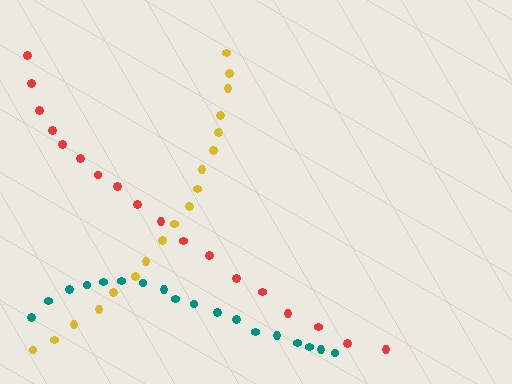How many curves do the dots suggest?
There are 3 distinct paths.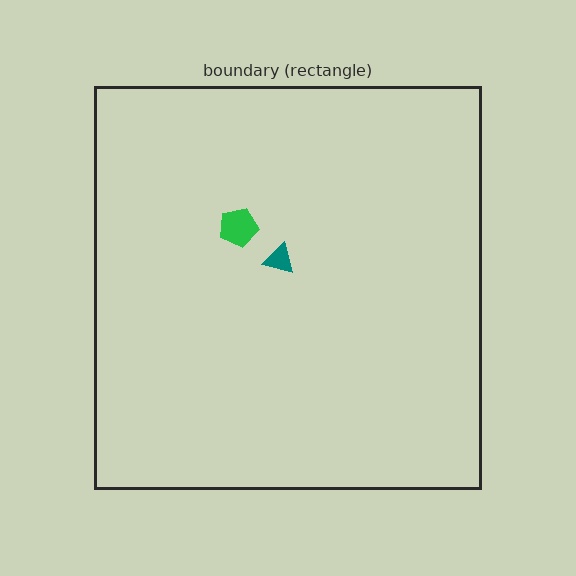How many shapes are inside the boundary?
2 inside, 0 outside.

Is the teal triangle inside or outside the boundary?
Inside.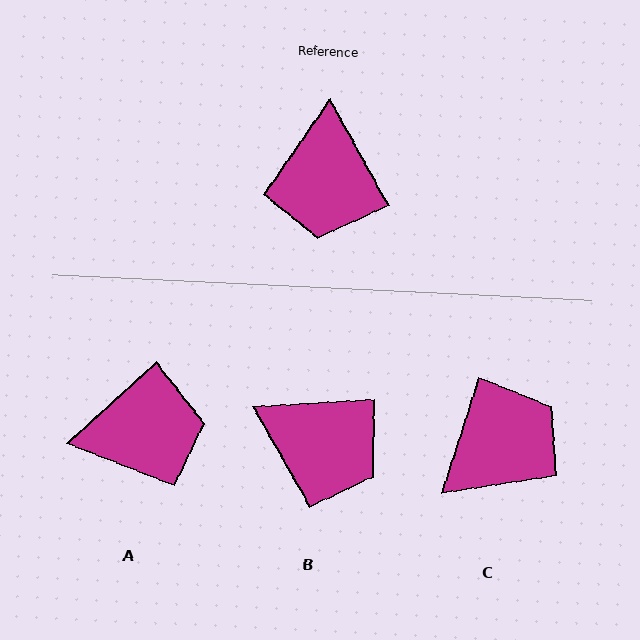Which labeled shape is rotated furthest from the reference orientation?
C, about 133 degrees away.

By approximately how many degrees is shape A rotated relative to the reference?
Approximately 103 degrees counter-clockwise.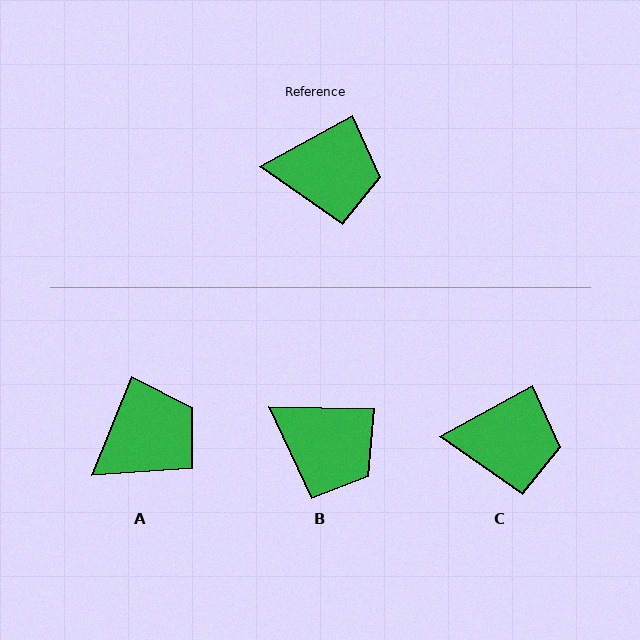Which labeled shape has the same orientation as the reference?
C.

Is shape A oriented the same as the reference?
No, it is off by about 39 degrees.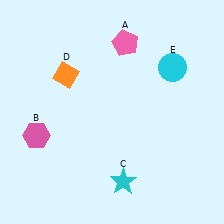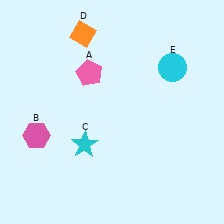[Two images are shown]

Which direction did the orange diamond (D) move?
The orange diamond (D) moved up.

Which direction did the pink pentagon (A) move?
The pink pentagon (A) moved left.